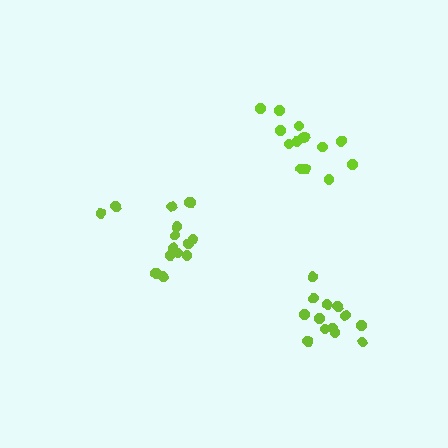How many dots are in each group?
Group 1: 14 dots, Group 2: 16 dots, Group 3: 14 dots (44 total).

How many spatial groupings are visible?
There are 3 spatial groupings.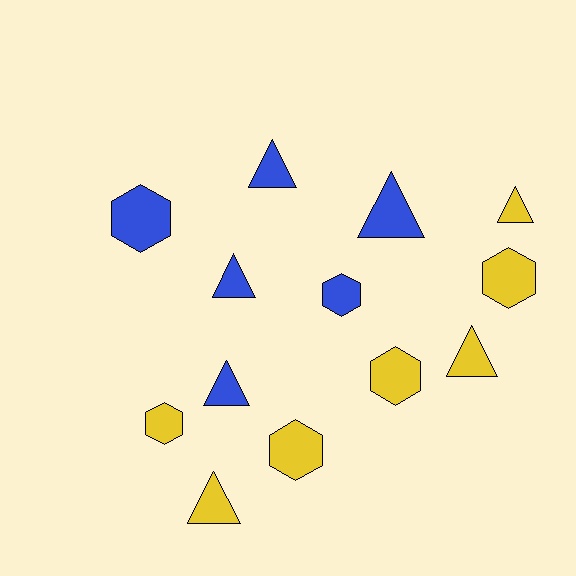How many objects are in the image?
There are 13 objects.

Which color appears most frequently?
Yellow, with 7 objects.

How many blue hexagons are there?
There are 2 blue hexagons.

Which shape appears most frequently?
Triangle, with 7 objects.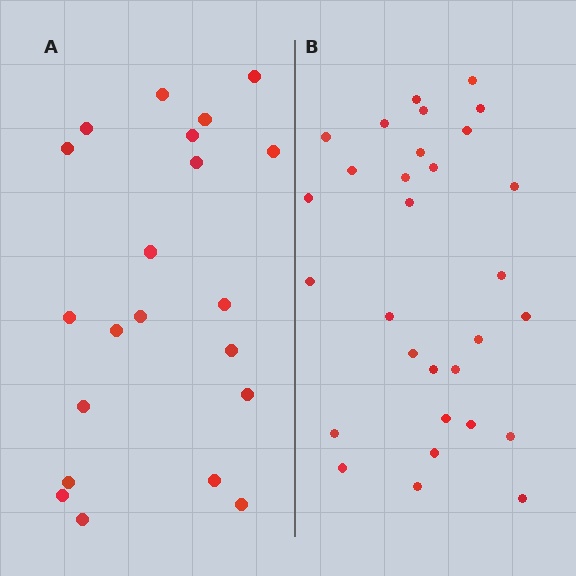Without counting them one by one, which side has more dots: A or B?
Region B (the right region) has more dots.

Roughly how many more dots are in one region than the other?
Region B has roughly 8 or so more dots than region A.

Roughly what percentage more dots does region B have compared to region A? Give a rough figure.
About 45% more.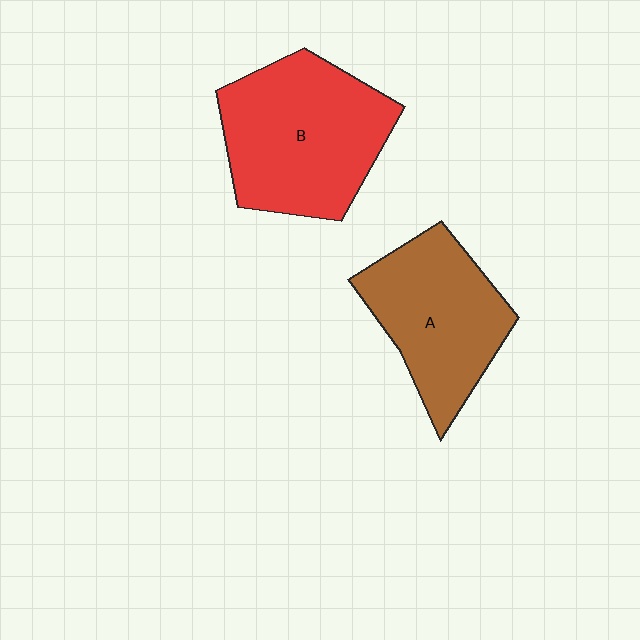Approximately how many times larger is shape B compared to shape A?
Approximately 1.2 times.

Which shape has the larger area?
Shape B (red).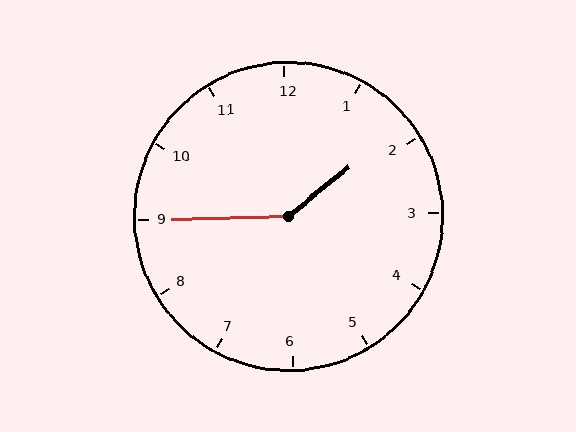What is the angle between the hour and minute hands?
Approximately 142 degrees.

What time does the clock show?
1:45.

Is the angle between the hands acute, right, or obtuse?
It is obtuse.